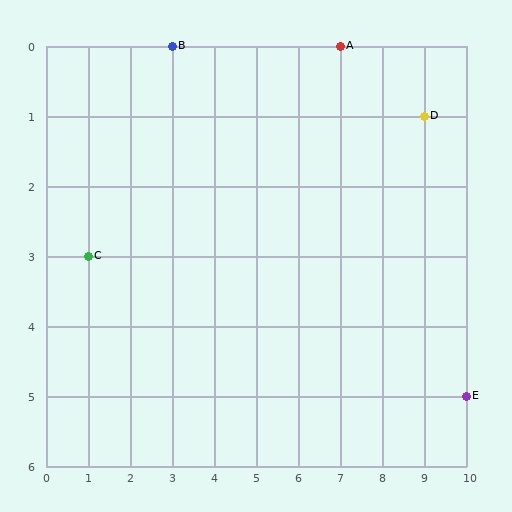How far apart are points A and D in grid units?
Points A and D are 2 columns and 1 row apart (about 2.2 grid units diagonally).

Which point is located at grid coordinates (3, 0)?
Point B is at (3, 0).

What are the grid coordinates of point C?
Point C is at grid coordinates (1, 3).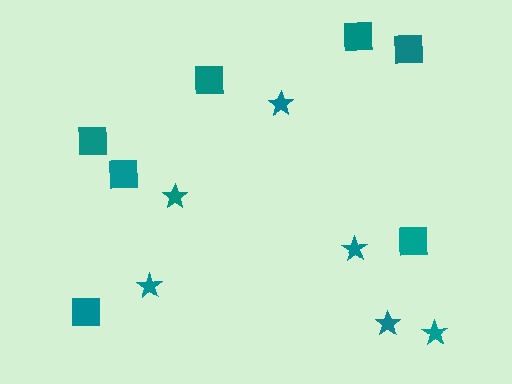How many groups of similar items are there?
There are 2 groups: one group of stars (6) and one group of squares (7).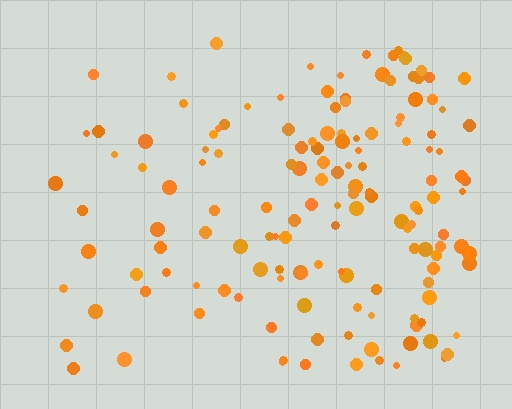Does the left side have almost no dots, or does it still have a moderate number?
Still a moderate number, just noticeably fewer than the right.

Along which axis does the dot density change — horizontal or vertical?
Horizontal.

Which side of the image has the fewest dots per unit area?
The left.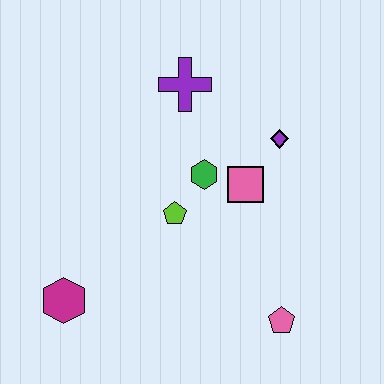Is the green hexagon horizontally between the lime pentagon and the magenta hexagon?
No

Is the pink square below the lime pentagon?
No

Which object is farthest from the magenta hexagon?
The purple diamond is farthest from the magenta hexagon.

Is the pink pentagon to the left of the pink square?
No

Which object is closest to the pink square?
The green hexagon is closest to the pink square.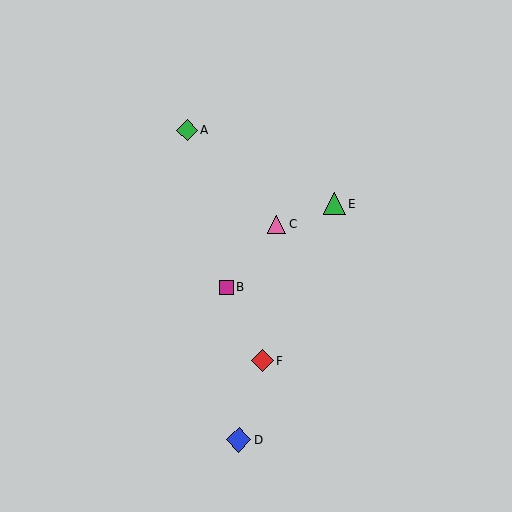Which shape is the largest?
The blue diamond (labeled D) is the largest.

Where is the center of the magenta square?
The center of the magenta square is at (226, 287).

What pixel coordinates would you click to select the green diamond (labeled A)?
Click at (187, 130) to select the green diamond A.